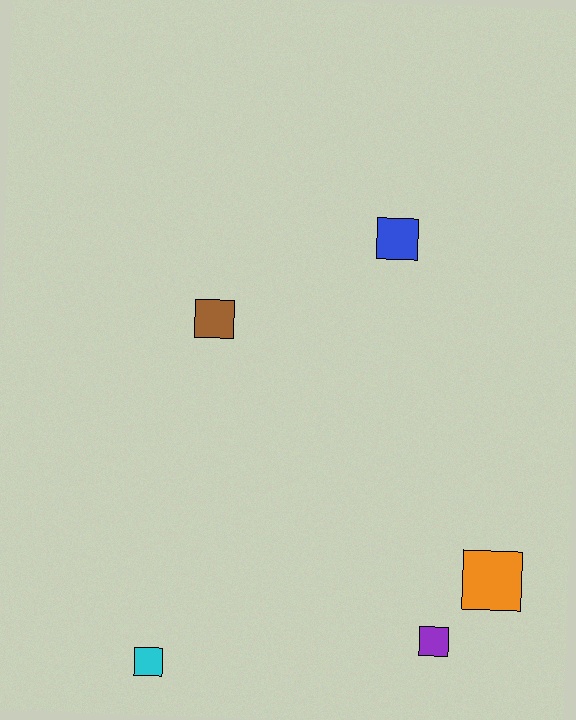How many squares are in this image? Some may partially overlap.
There are 5 squares.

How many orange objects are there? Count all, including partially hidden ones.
There is 1 orange object.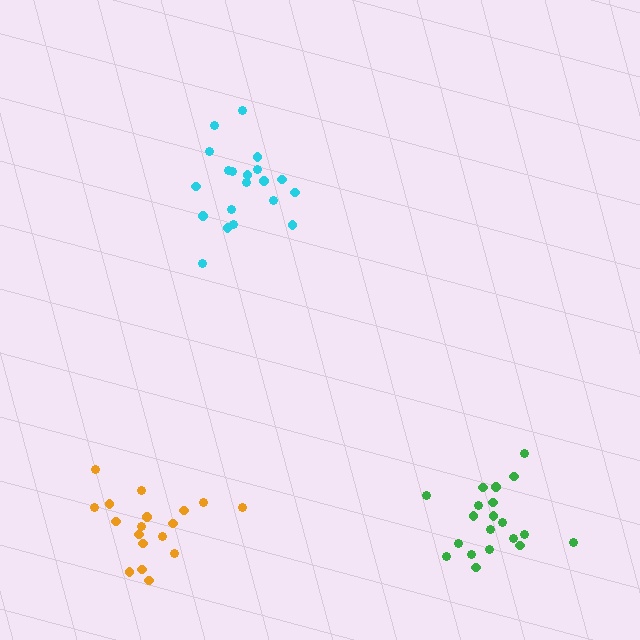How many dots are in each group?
Group 1: 20 dots, Group 2: 18 dots, Group 3: 20 dots (58 total).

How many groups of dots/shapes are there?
There are 3 groups.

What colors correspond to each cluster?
The clusters are colored: cyan, orange, green.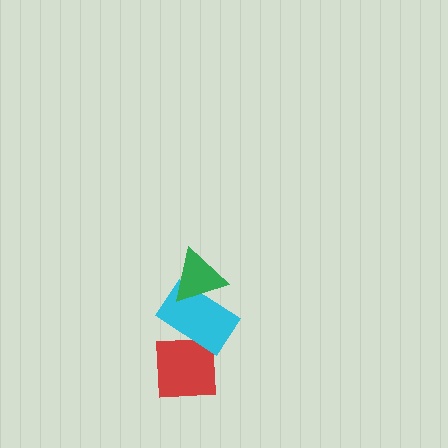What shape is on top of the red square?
The cyan rectangle is on top of the red square.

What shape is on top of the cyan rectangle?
The green triangle is on top of the cyan rectangle.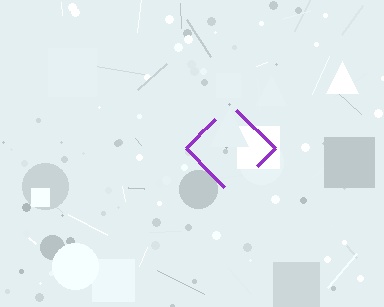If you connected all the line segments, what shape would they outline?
They would outline a diamond.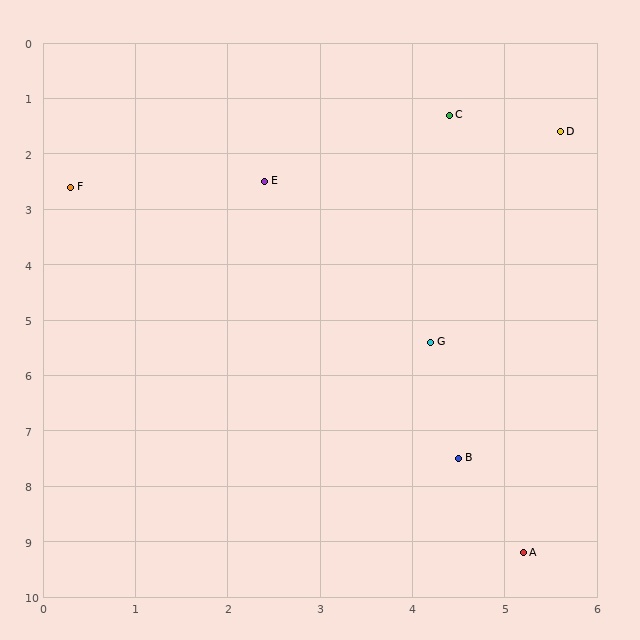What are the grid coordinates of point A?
Point A is at approximately (5.2, 9.2).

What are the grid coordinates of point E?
Point E is at approximately (2.4, 2.5).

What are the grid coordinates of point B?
Point B is at approximately (4.5, 7.5).